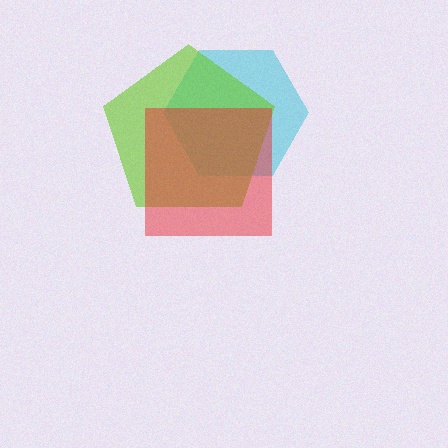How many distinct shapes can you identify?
There are 3 distinct shapes: a cyan hexagon, a lime pentagon, a red square.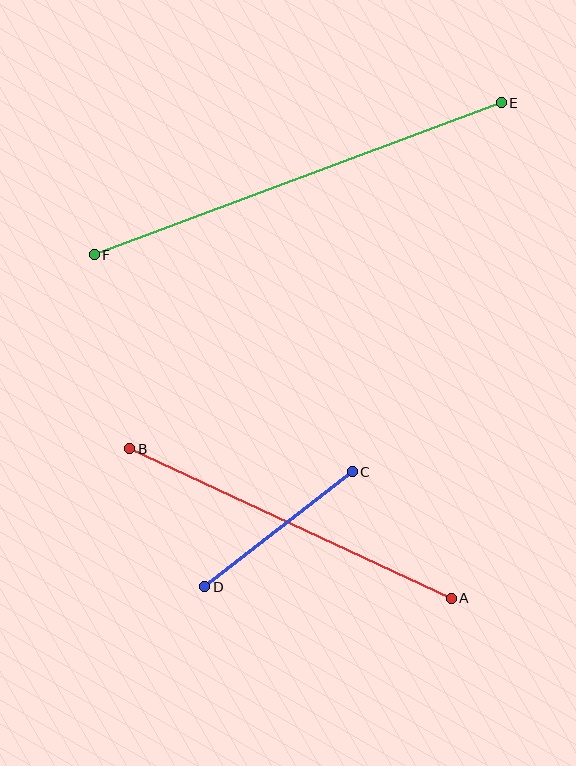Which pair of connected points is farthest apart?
Points E and F are farthest apart.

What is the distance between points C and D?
The distance is approximately 187 pixels.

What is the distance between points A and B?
The distance is approximately 355 pixels.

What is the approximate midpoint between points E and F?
The midpoint is at approximately (298, 179) pixels.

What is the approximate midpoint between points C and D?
The midpoint is at approximately (278, 529) pixels.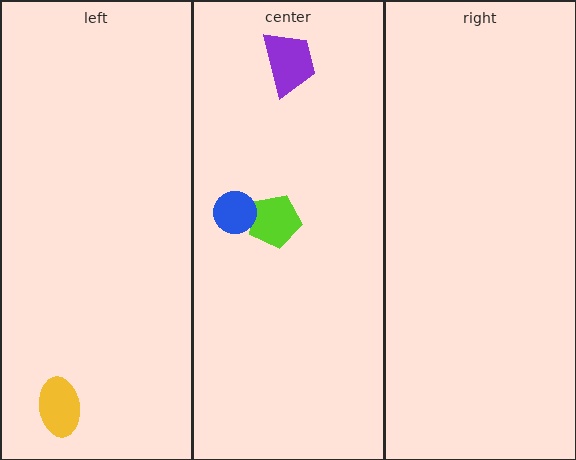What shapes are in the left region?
The yellow ellipse.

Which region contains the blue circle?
The center region.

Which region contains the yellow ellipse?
The left region.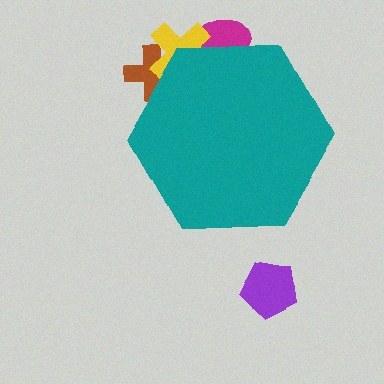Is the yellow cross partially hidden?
Yes, the yellow cross is partially hidden behind the teal hexagon.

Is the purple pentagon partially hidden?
No, the purple pentagon is fully visible.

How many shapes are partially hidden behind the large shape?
3 shapes are partially hidden.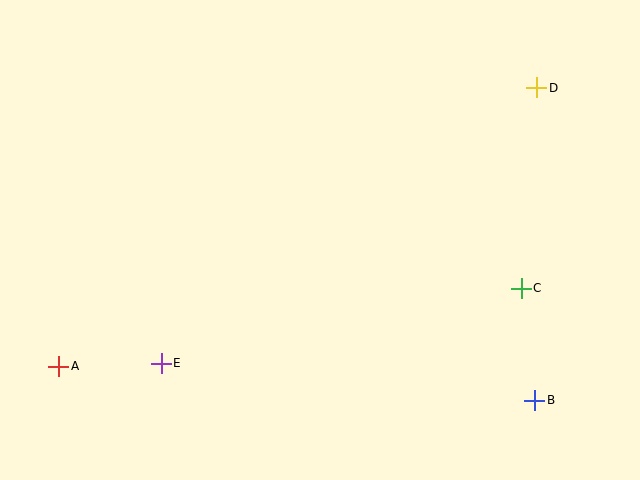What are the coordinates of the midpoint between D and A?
The midpoint between D and A is at (298, 227).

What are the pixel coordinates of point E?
Point E is at (161, 363).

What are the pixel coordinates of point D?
Point D is at (537, 88).